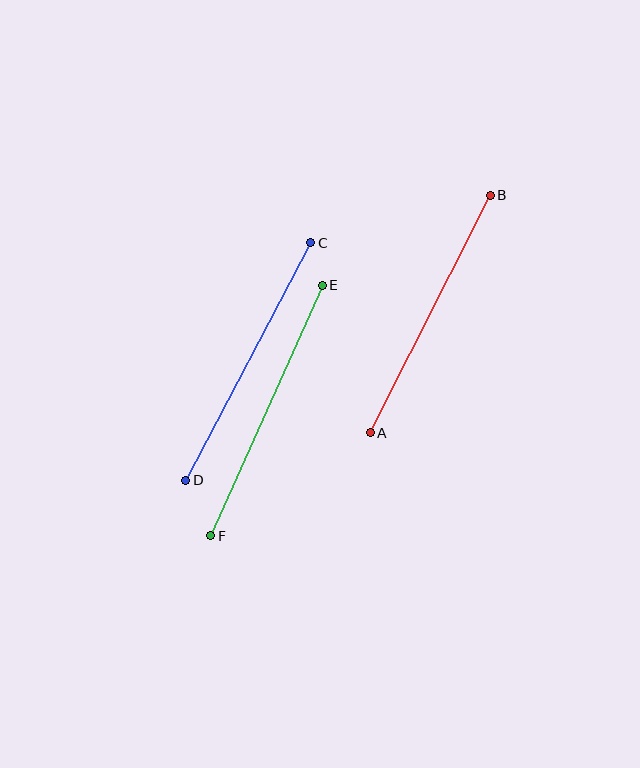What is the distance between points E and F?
The distance is approximately 274 pixels.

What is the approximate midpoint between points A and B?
The midpoint is at approximately (430, 314) pixels.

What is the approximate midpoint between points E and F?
The midpoint is at approximately (267, 411) pixels.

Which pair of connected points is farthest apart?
Points E and F are farthest apart.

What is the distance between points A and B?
The distance is approximately 266 pixels.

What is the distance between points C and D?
The distance is approximately 268 pixels.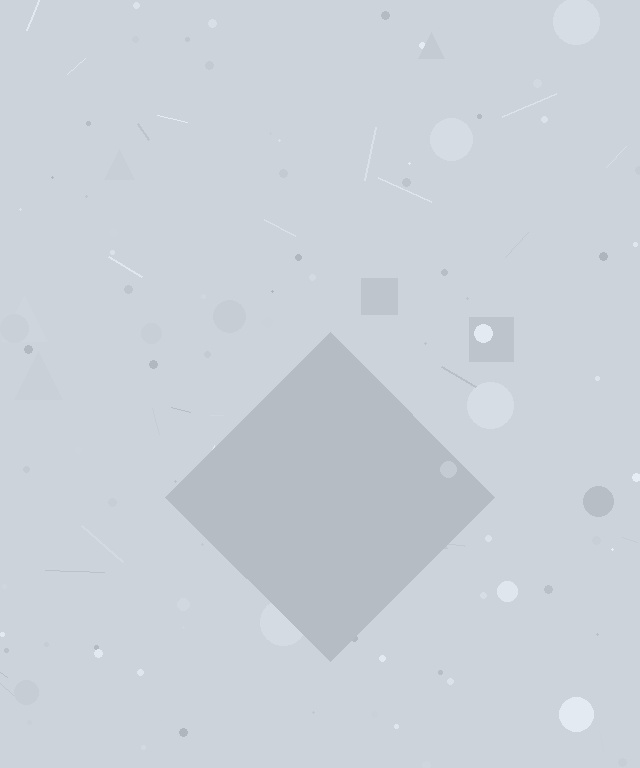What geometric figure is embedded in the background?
A diamond is embedded in the background.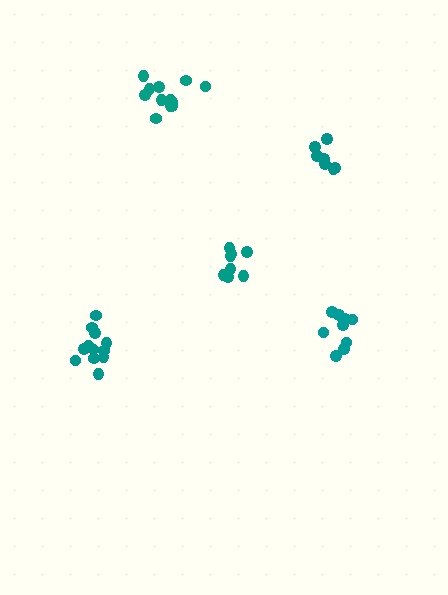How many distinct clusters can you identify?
There are 5 distinct clusters.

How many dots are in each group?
Group 1: 12 dots, Group 2: 7 dots, Group 3: 8 dots, Group 4: 12 dots, Group 5: 9 dots (48 total).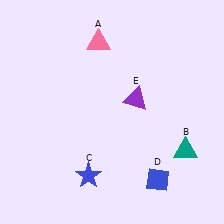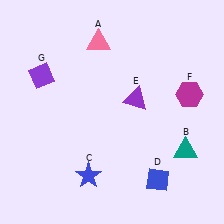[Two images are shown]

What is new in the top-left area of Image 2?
A purple diamond (G) was added in the top-left area of Image 2.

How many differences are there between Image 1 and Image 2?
There are 2 differences between the two images.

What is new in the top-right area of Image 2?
A magenta hexagon (F) was added in the top-right area of Image 2.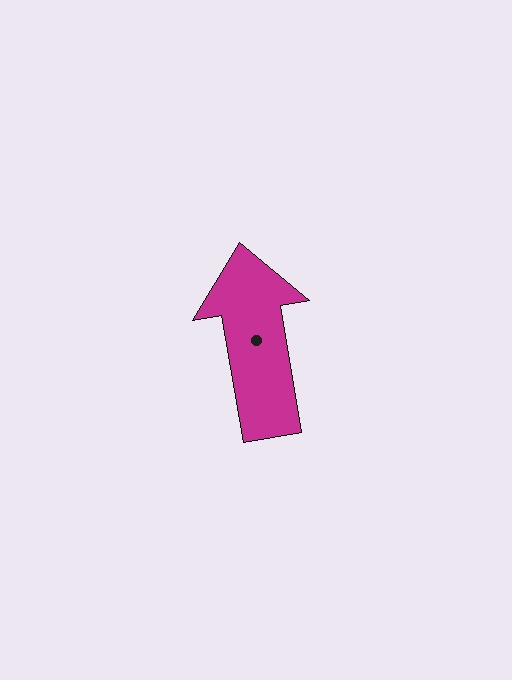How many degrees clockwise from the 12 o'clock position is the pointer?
Approximately 350 degrees.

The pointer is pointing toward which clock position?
Roughly 12 o'clock.